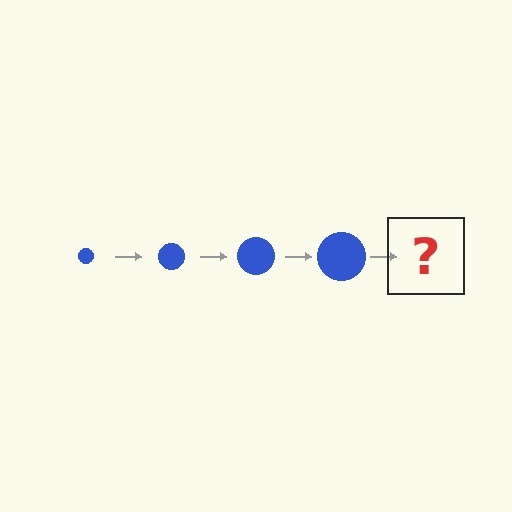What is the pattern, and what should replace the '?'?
The pattern is that the circle gets progressively larger each step. The '?' should be a blue circle, larger than the previous one.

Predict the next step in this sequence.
The next step is a blue circle, larger than the previous one.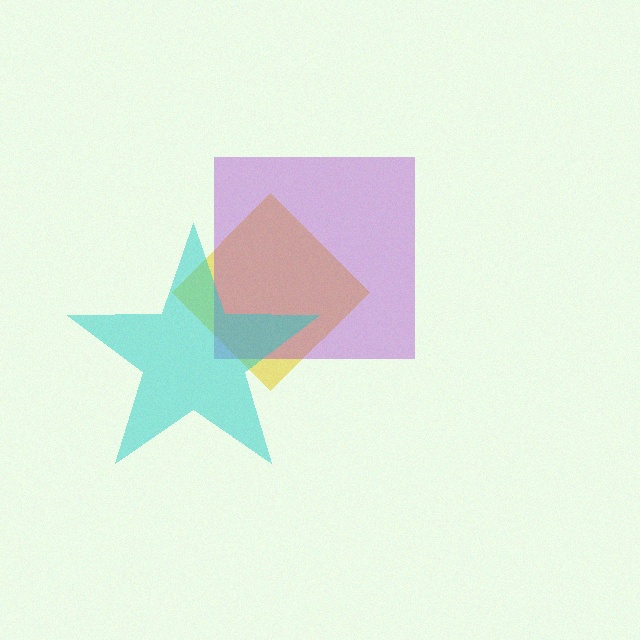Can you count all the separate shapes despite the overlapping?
Yes, there are 3 separate shapes.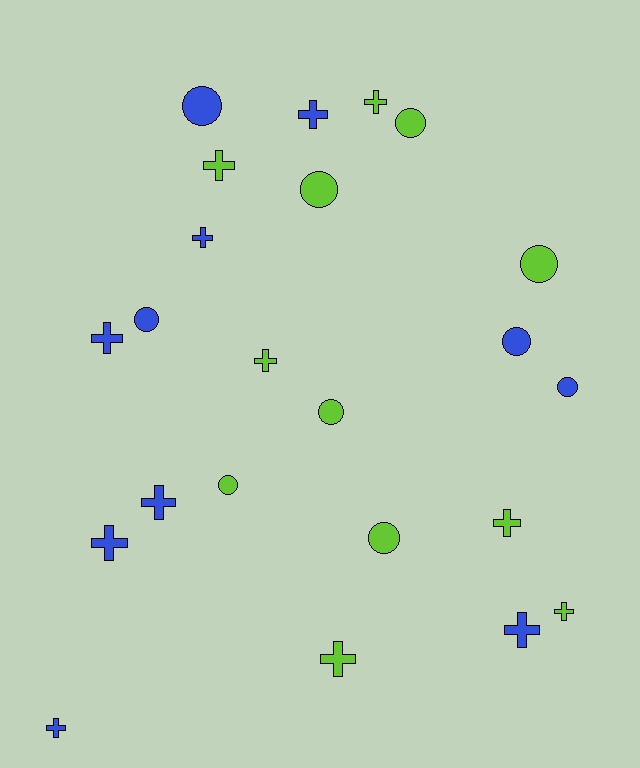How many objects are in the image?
There are 23 objects.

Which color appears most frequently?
Lime, with 12 objects.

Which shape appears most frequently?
Cross, with 13 objects.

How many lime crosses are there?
There are 6 lime crosses.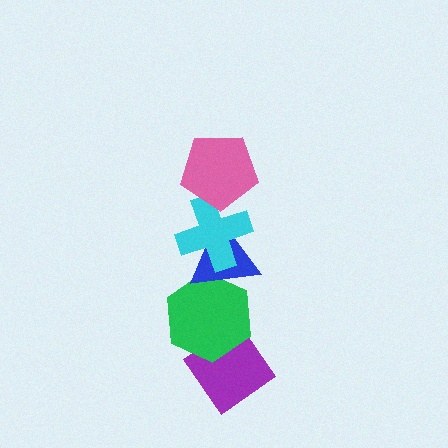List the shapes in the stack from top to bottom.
From top to bottom: the pink pentagon, the cyan cross, the blue triangle, the green hexagon, the purple diamond.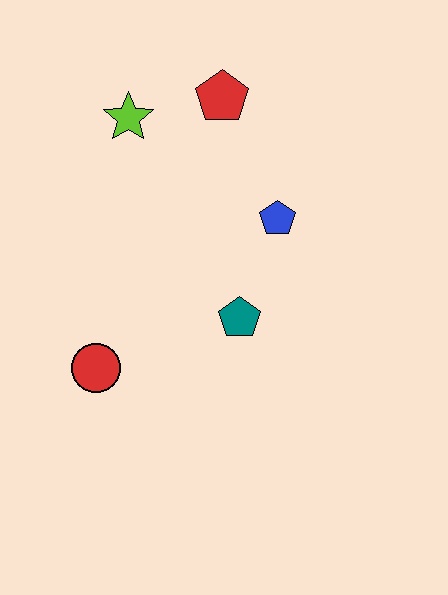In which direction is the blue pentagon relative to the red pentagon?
The blue pentagon is below the red pentagon.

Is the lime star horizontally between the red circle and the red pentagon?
Yes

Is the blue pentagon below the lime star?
Yes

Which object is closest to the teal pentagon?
The blue pentagon is closest to the teal pentagon.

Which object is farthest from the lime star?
The red circle is farthest from the lime star.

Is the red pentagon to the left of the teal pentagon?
Yes